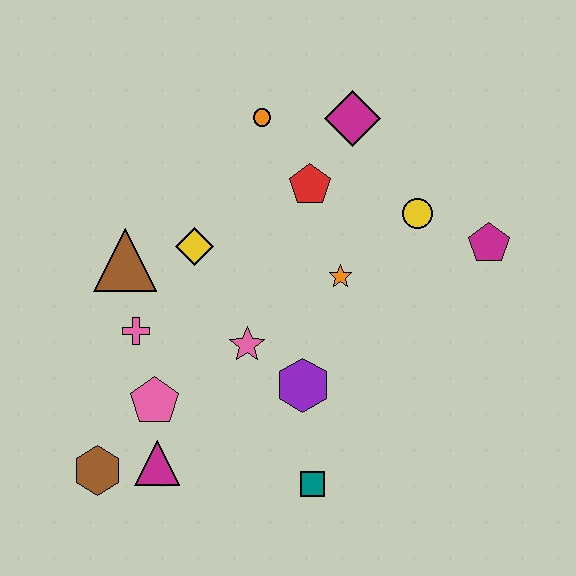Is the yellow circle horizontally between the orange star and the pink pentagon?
No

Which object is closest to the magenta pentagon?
The yellow circle is closest to the magenta pentagon.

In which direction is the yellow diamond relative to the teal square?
The yellow diamond is above the teal square.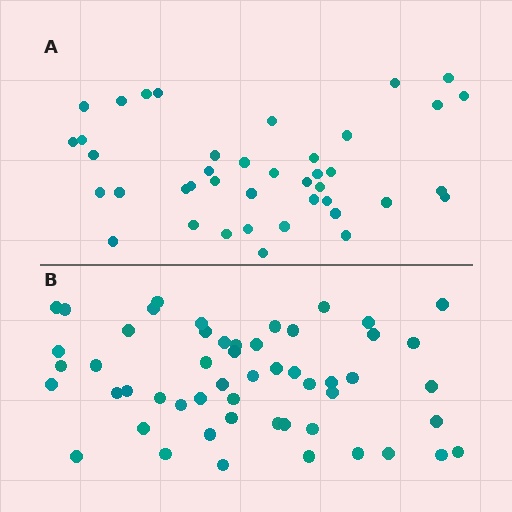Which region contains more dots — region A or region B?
Region B (the bottom region) has more dots.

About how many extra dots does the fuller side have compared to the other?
Region B has roughly 12 or so more dots than region A.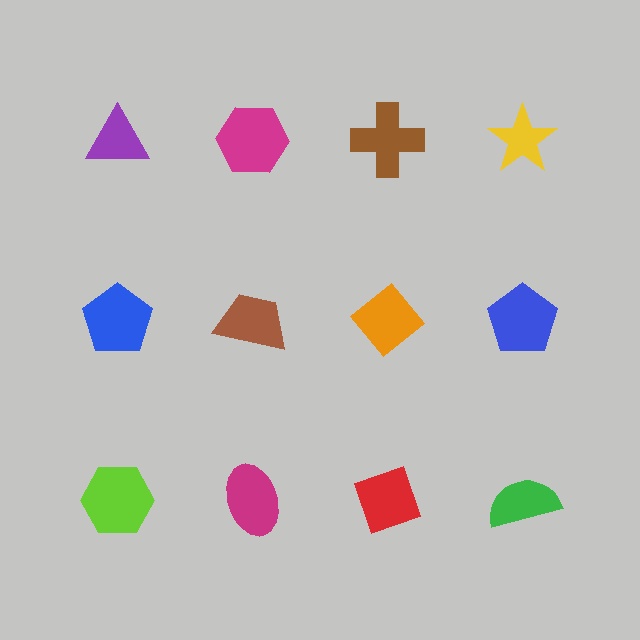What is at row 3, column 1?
A lime hexagon.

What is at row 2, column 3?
An orange diamond.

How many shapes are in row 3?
4 shapes.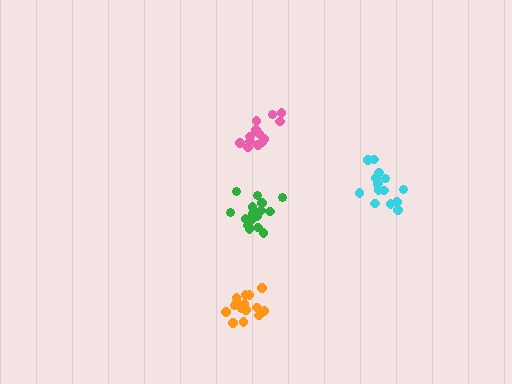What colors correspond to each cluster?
The clusters are colored: cyan, pink, green, orange.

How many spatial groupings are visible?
There are 4 spatial groupings.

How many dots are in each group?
Group 1: 15 dots, Group 2: 13 dots, Group 3: 17 dots, Group 4: 17 dots (62 total).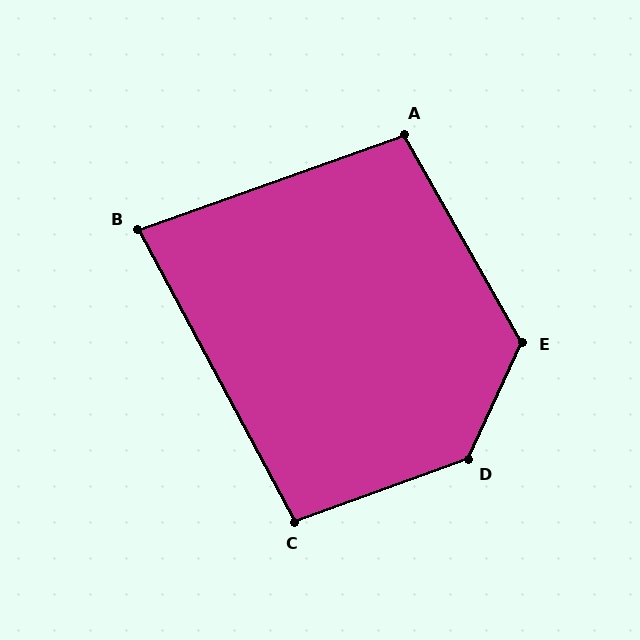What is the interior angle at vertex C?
Approximately 98 degrees (obtuse).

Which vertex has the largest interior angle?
D, at approximately 135 degrees.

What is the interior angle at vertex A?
Approximately 100 degrees (obtuse).